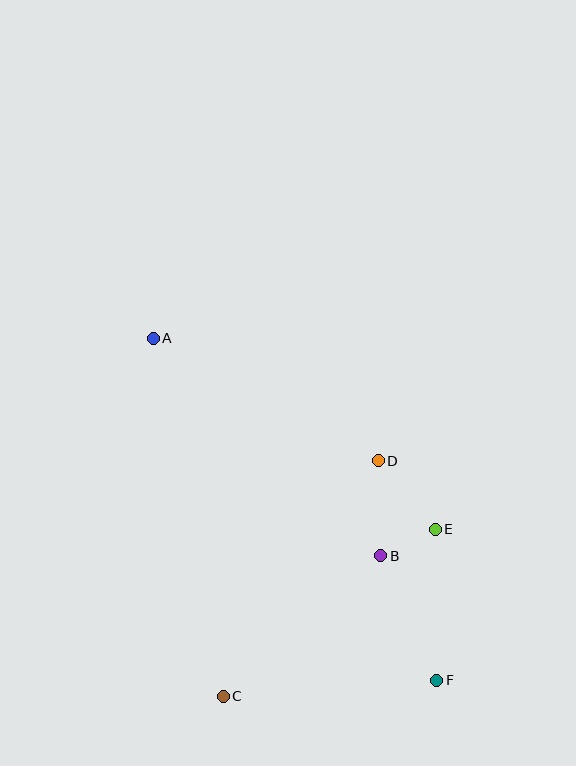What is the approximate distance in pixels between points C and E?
The distance between C and E is approximately 270 pixels.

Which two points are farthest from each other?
Points A and F are farthest from each other.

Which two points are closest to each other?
Points B and E are closest to each other.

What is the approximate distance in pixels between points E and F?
The distance between E and F is approximately 151 pixels.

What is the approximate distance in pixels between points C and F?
The distance between C and F is approximately 214 pixels.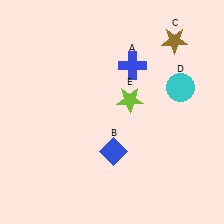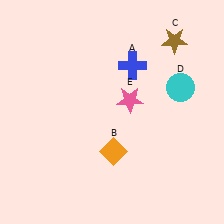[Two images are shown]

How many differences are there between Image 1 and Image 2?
There are 2 differences between the two images.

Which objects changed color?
B changed from blue to orange. E changed from lime to pink.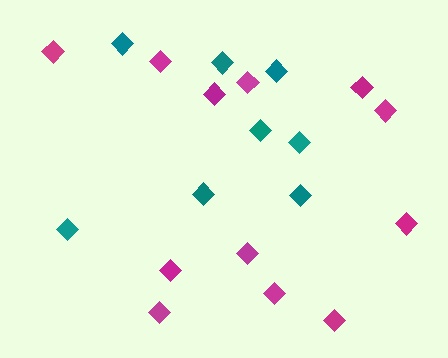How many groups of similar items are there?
There are 2 groups: one group of magenta diamonds (12) and one group of teal diamonds (8).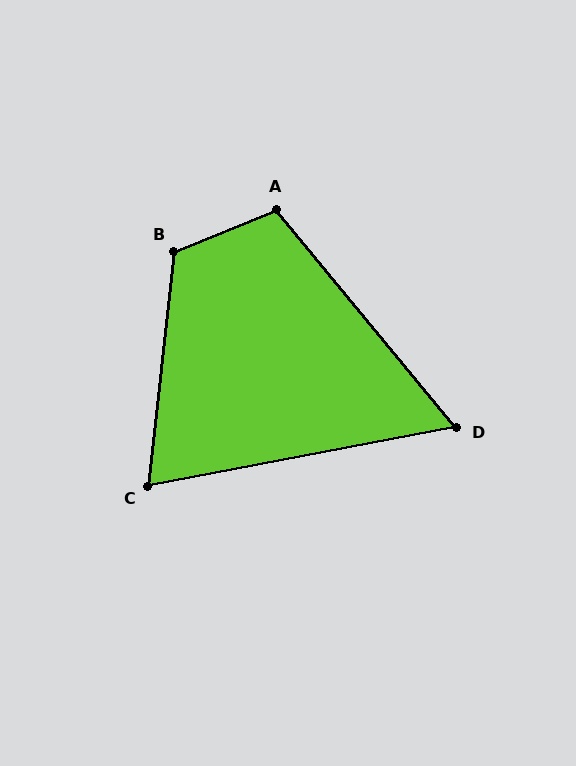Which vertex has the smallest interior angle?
D, at approximately 61 degrees.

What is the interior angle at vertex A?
Approximately 107 degrees (obtuse).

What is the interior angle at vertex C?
Approximately 73 degrees (acute).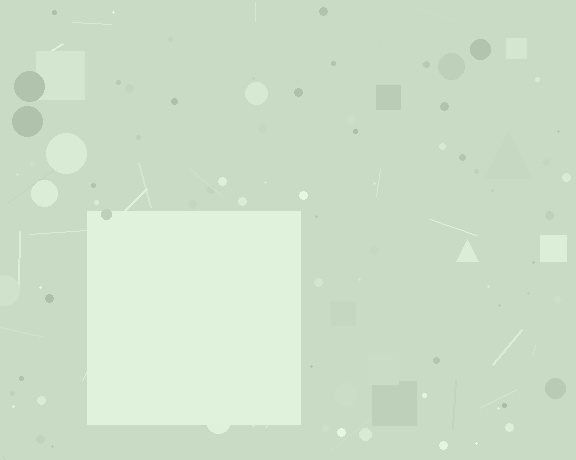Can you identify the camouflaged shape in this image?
The camouflaged shape is a square.